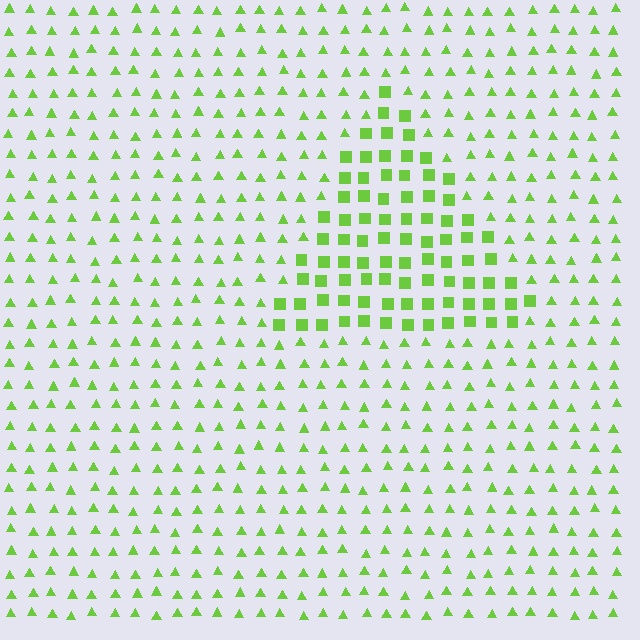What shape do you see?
I see a triangle.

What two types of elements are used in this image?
The image uses squares inside the triangle region and triangles outside it.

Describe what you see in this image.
The image is filled with small lime elements arranged in a uniform grid. A triangle-shaped region contains squares, while the surrounding area contains triangles. The boundary is defined purely by the change in element shape.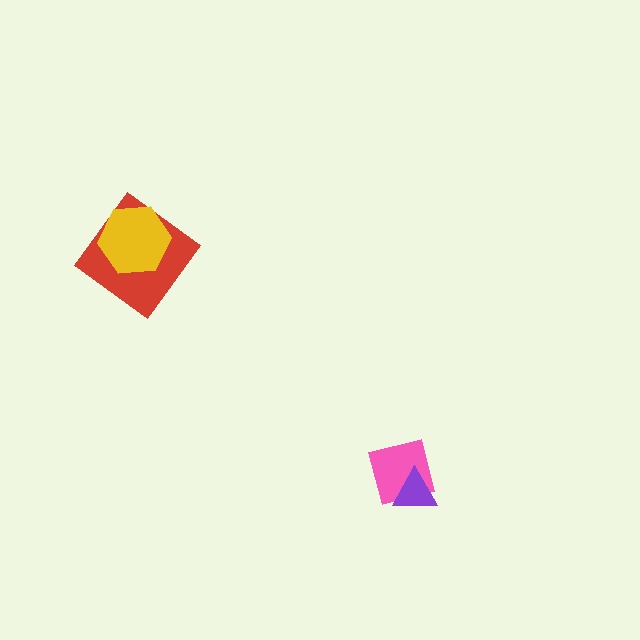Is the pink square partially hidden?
Yes, it is partially covered by another shape.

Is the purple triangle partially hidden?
No, no other shape covers it.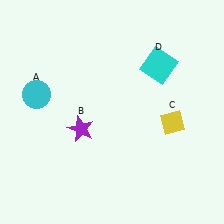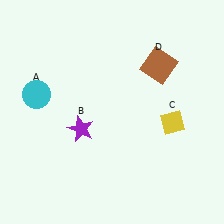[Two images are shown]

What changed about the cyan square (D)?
In Image 1, D is cyan. In Image 2, it changed to brown.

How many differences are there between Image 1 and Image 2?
There is 1 difference between the two images.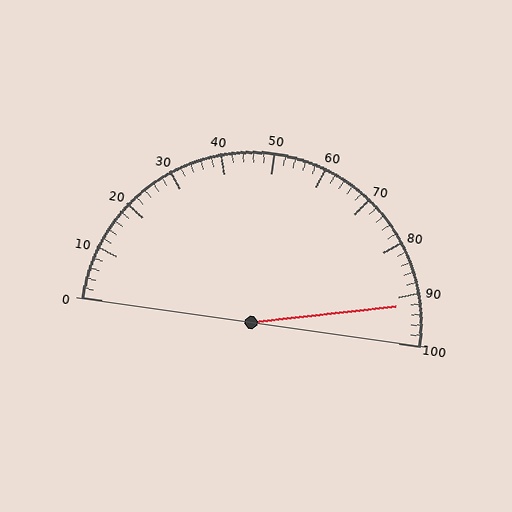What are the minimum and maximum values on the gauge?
The gauge ranges from 0 to 100.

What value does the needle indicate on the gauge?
The needle indicates approximately 92.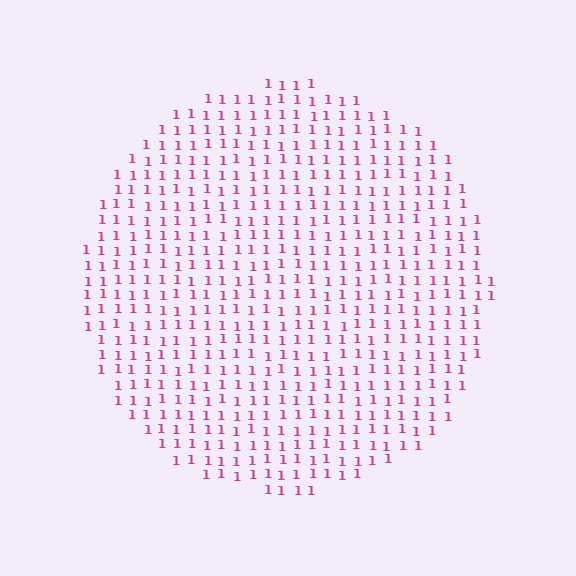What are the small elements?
The small elements are digit 1's.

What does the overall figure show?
The overall figure shows a circle.